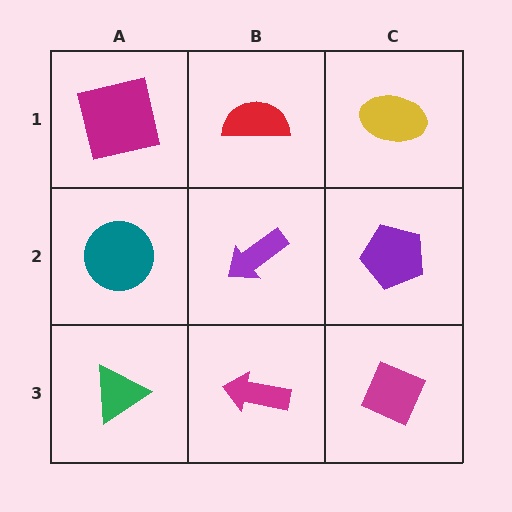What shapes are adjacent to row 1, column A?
A teal circle (row 2, column A), a red semicircle (row 1, column B).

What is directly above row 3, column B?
A purple arrow.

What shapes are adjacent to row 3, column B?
A purple arrow (row 2, column B), a green triangle (row 3, column A), a magenta diamond (row 3, column C).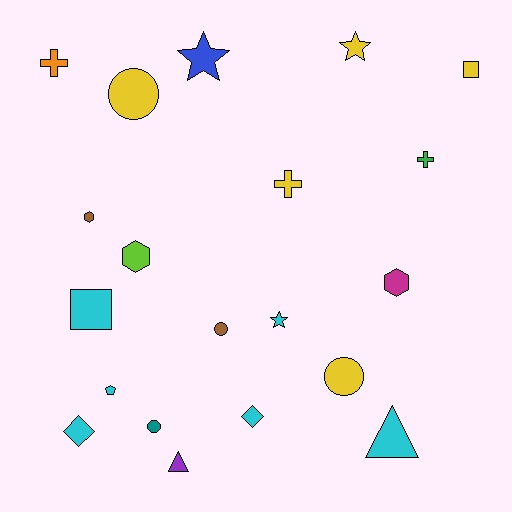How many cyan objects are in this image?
There are 6 cyan objects.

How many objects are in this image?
There are 20 objects.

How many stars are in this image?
There are 3 stars.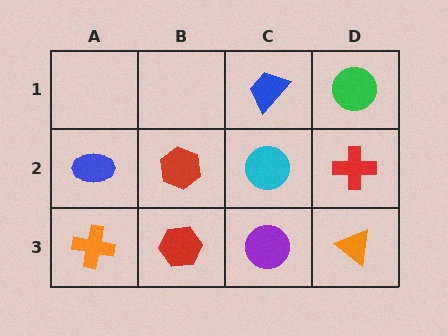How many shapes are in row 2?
4 shapes.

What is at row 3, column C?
A purple circle.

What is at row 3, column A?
An orange cross.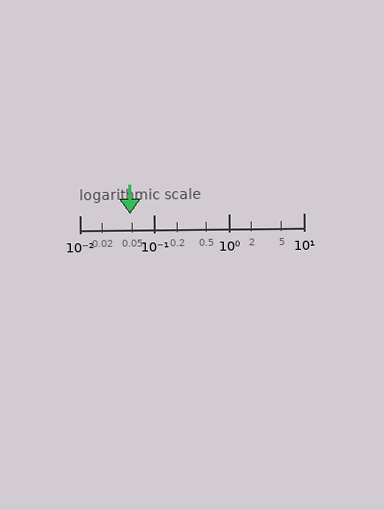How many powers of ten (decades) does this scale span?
The scale spans 3 decades, from 0.01 to 10.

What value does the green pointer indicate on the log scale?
The pointer indicates approximately 0.048.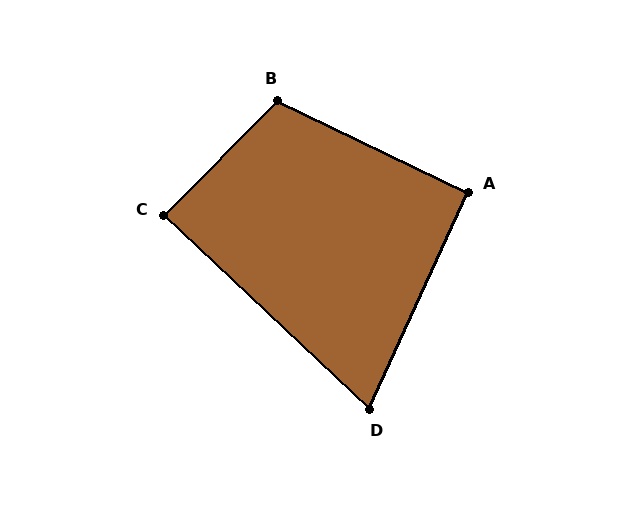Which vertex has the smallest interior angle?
D, at approximately 71 degrees.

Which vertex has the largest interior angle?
B, at approximately 109 degrees.